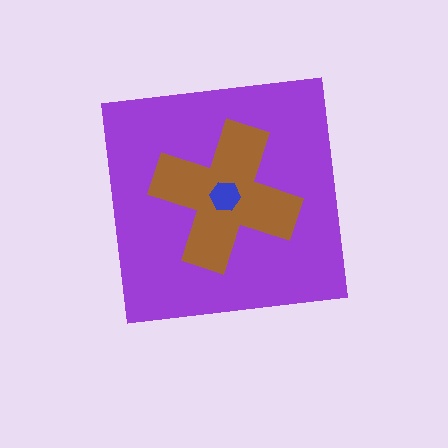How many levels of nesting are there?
3.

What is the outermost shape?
The purple square.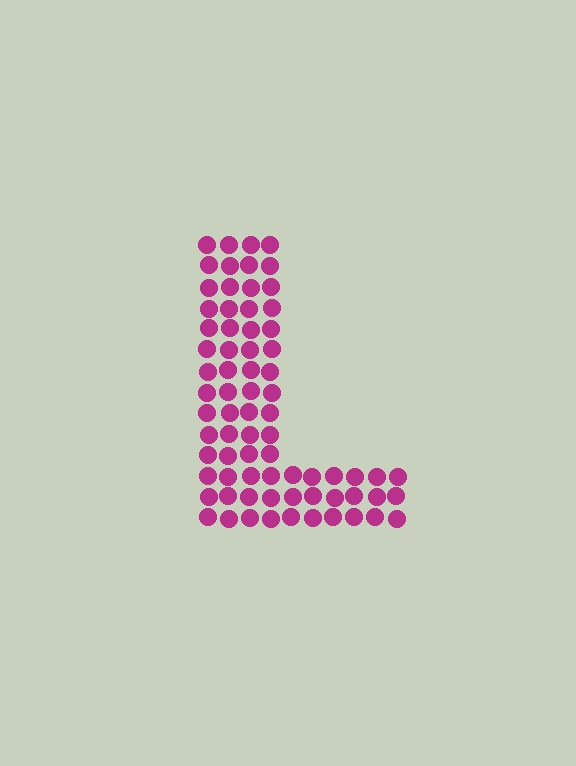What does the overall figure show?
The overall figure shows the letter L.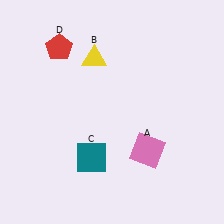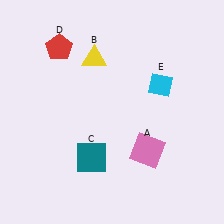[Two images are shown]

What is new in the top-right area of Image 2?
A cyan diamond (E) was added in the top-right area of Image 2.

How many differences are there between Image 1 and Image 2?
There is 1 difference between the two images.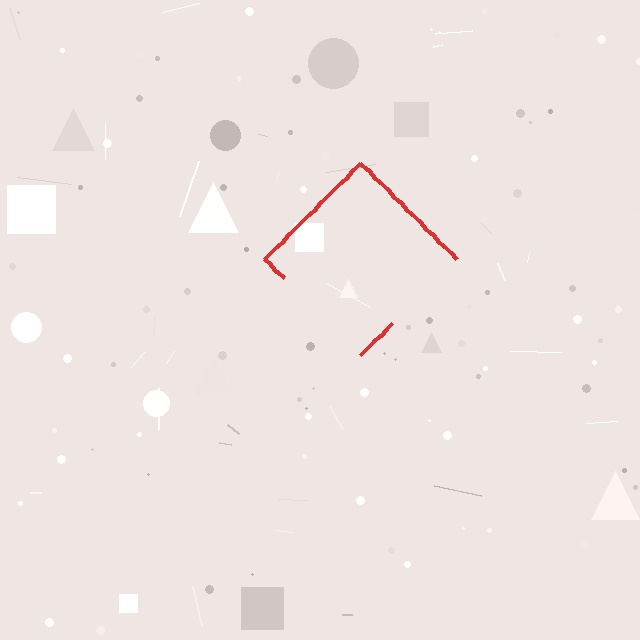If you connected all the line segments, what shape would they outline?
They would outline a diamond.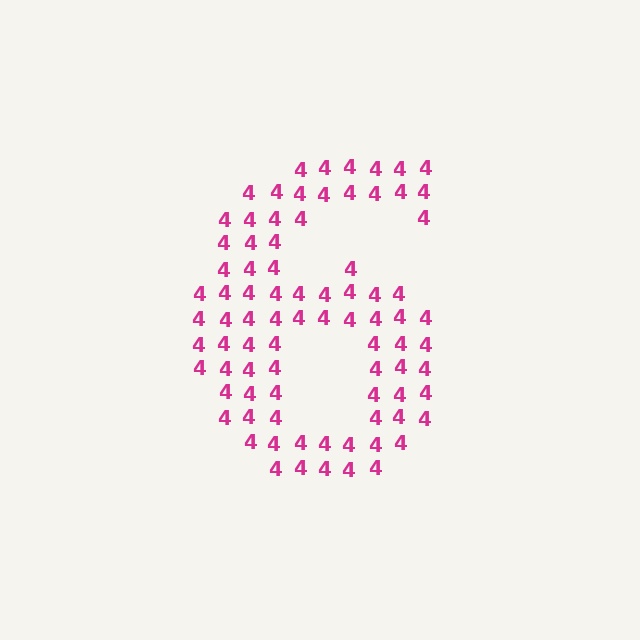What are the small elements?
The small elements are digit 4's.